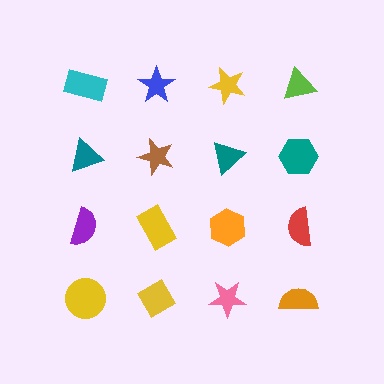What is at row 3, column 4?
A red semicircle.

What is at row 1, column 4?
A lime triangle.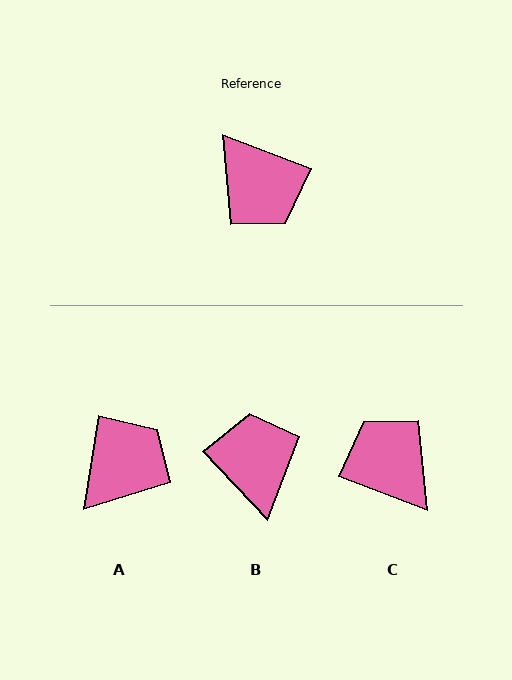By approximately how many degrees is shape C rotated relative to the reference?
Approximately 180 degrees clockwise.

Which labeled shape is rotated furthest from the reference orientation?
C, about 180 degrees away.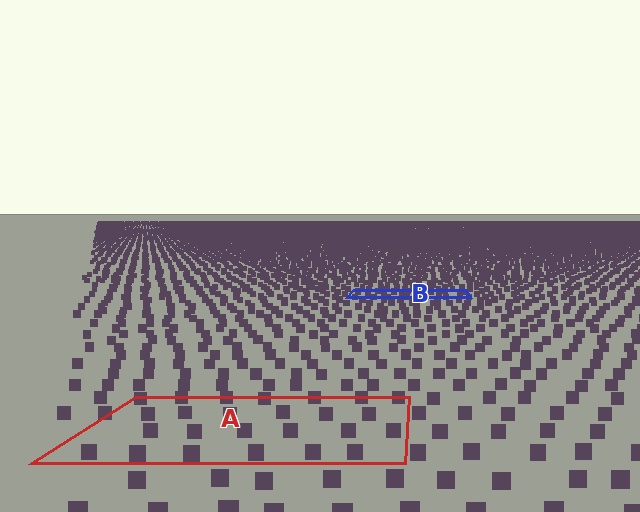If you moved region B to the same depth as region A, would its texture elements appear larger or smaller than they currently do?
They would appear larger. At a closer depth, the same texture elements are projected at a bigger on-screen size.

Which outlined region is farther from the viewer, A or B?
Region B is farther from the viewer — the texture elements inside it appear smaller and more densely packed.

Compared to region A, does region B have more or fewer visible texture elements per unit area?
Region B has more texture elements per unit area — they are packed more densely because it is farther away.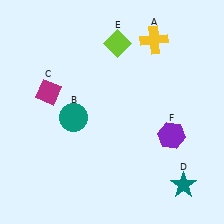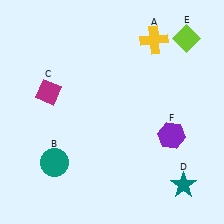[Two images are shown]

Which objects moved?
The objects that moved are: the teal circle (B), the lime diamond (E).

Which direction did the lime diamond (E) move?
The lime diamond (E) moved right.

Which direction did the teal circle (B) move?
The teal circle (B) moved down.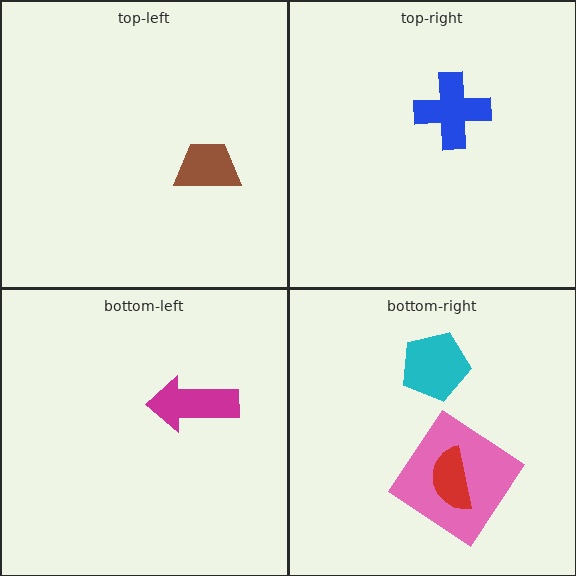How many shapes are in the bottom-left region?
1.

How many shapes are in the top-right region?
1.